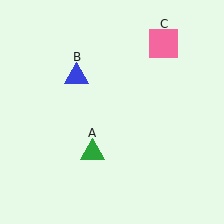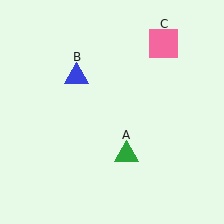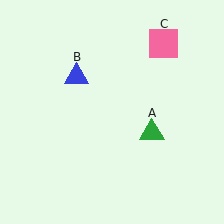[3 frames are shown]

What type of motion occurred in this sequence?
The green triangle (object A) rotated counterclockwise around the center of the scene.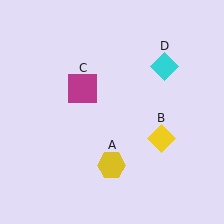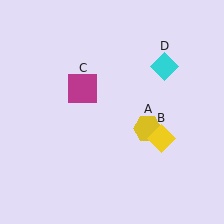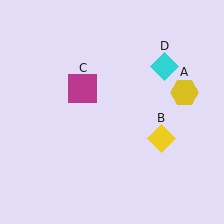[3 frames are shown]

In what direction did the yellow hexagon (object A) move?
The yellow hexagon (object A) moved up and to the right.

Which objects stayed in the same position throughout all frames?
Yellow diamond (object B) and magenta square (object C) and cyan diamond (object D) remained stationary.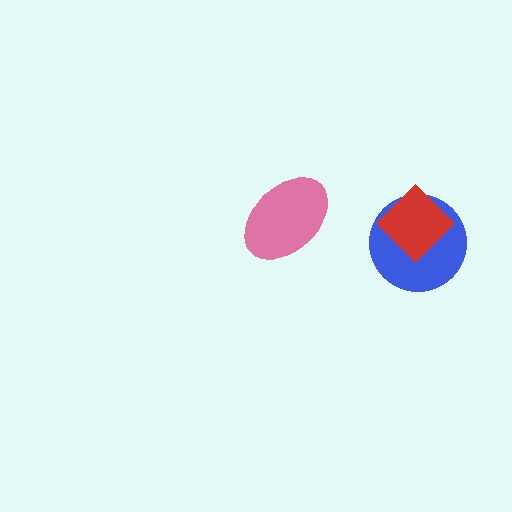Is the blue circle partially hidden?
Yes, it is partially covered by another shape.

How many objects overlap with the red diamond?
1 object overlaps with the red diamond.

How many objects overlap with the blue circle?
1 object overlaps with the blue circle.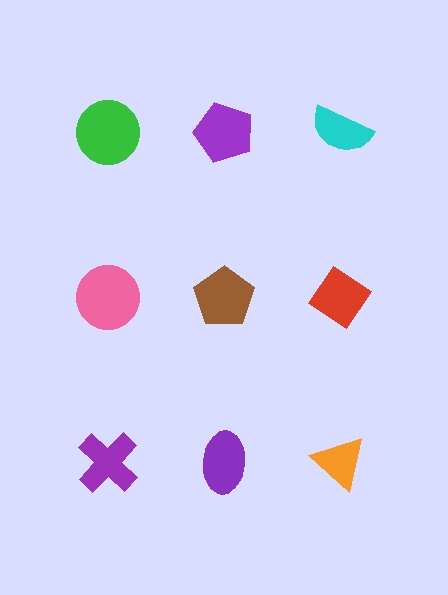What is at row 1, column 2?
A purple pentagon.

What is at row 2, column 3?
A red diamond.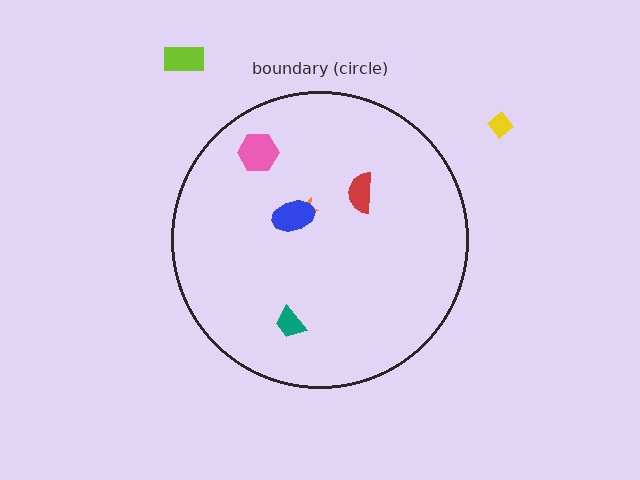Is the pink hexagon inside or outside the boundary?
Inside.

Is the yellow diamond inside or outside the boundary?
Outside.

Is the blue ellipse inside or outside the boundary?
Inside.